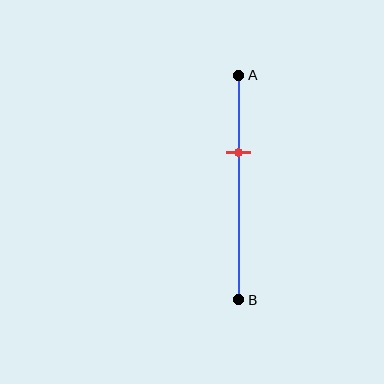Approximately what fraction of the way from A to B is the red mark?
The red mark is approximately 35% of the way from A to B.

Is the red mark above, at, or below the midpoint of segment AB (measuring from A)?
The red mark is above the midpoint of segment AB.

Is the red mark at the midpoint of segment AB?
No, the mark is at about 35% from A, not at the 50% midpoint.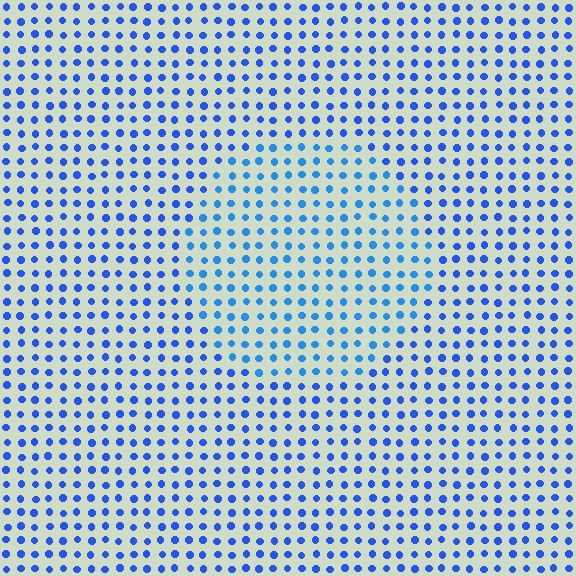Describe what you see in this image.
The image is filled with small blue elements in a uniform arrangement. A circle-shaped region is visible where the elements are tinted to a slightly different hue, forming a subtle color boundary.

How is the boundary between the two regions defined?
The boundary is defined purely by a slight shift in hue (about 18 degrees). Spacing, size, and orientation are identical on both sides.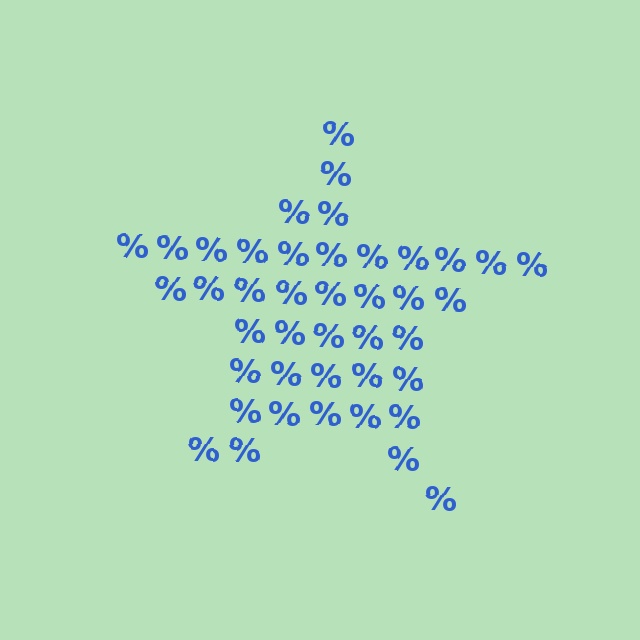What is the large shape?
The large shape is a star.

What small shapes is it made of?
It is made of small percent signs.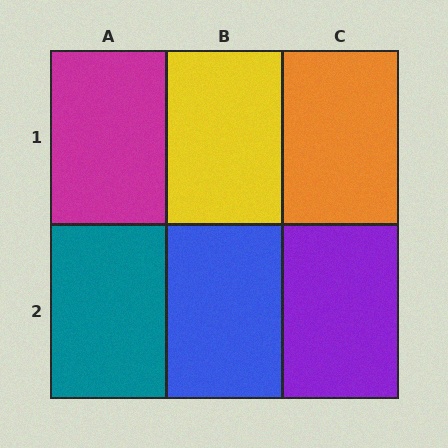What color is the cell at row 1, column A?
Magenta.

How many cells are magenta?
1 cell is magenta.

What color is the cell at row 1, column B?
Yellow.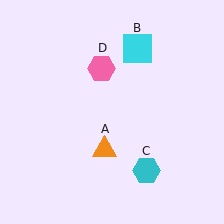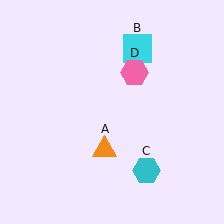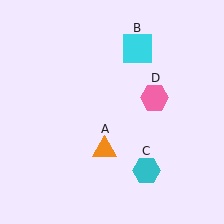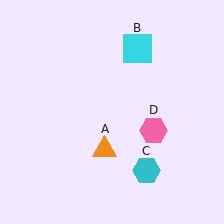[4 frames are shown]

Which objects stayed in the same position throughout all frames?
Orange triangle (object A) and cyan square (object B) and cyan hexagon (object C) remained stationary.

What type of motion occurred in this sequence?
The pink hexagon (object D) rotated clockwise around the center of the scene.